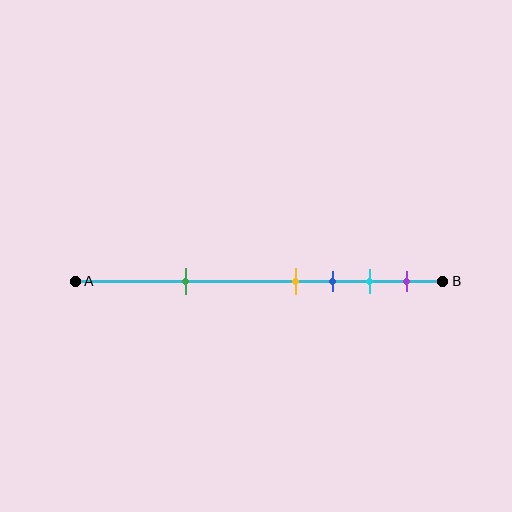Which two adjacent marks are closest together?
The yellow and blue marks are the closest adjacent pair.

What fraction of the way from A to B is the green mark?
The green mark is approximately 30% (0.3) of the way from A to B.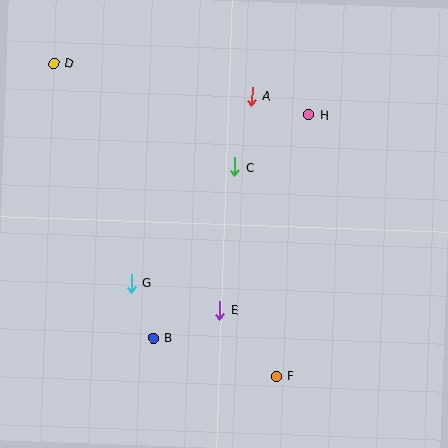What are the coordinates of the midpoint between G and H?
The midpoint between G and H is at (220, 199).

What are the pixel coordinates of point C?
Point C is at (235, 167).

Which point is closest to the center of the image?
Point C at (235, 167) is closest to the center.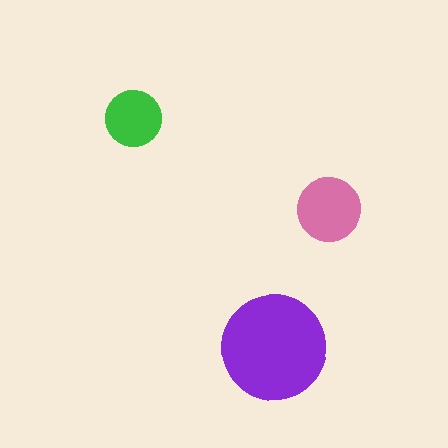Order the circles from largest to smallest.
the purple one, the pink one, the green one.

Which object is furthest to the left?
The green circle is leftmost.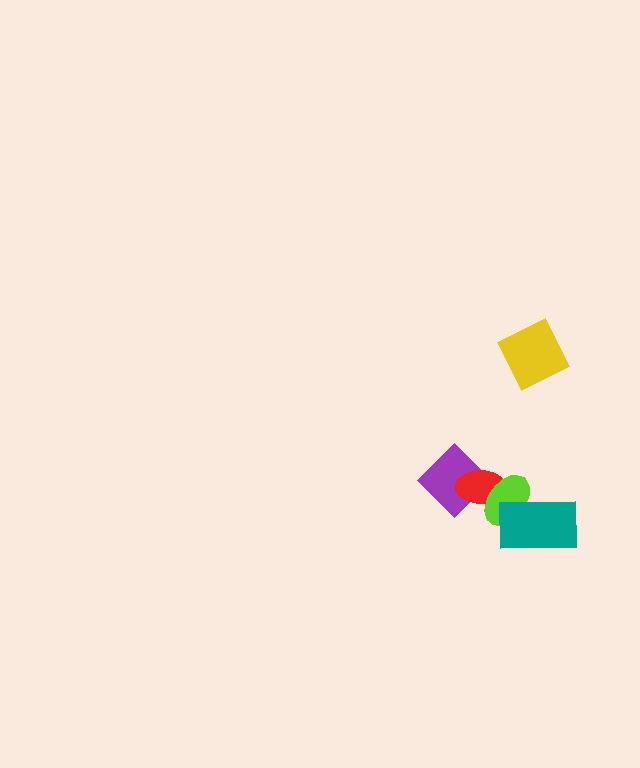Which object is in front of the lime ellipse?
The teal rectangle is in front of the lime ellipse.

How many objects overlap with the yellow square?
0 objects overlap with the yellow square.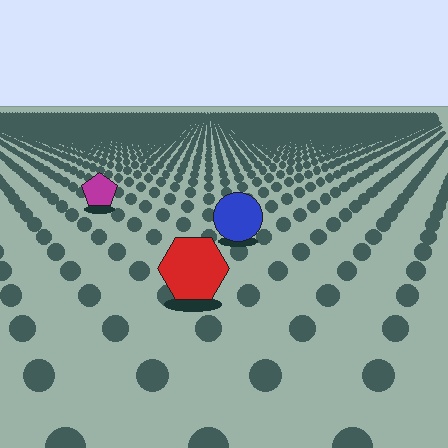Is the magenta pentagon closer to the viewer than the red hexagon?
No. The red hexagon is closer — you can tell from the texture gradient: the ground texture is coarser near it.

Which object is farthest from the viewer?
The magenta pentagon is farthest from the viewer. It appears smaller and the ground texture around it is denser.